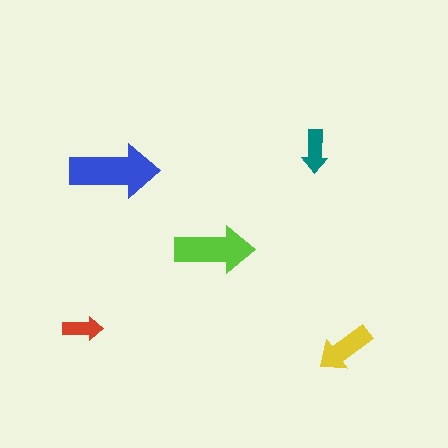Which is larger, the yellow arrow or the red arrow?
The yellow one.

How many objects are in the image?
There are 5 objects in the image.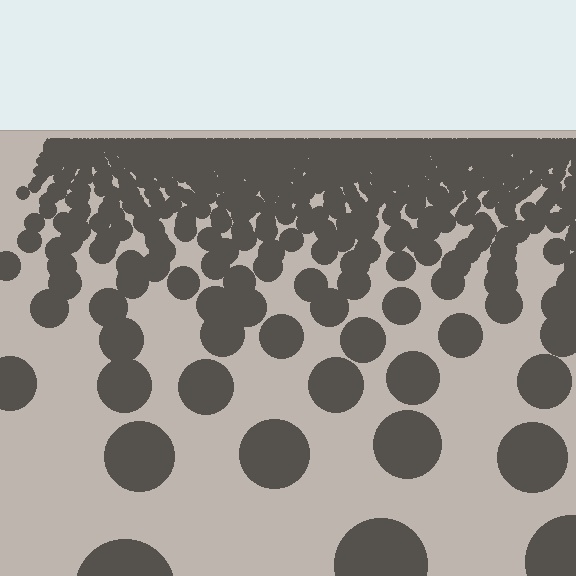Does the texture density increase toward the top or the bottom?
Density increases toward the top.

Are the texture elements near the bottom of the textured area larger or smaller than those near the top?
Larger. Near the bottom, elements are closer to the viewer and appear at a bigger on-screen size.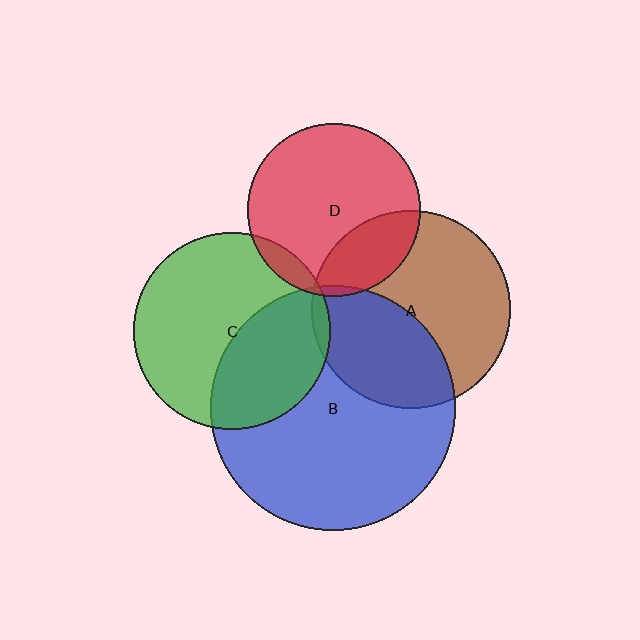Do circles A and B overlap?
Yes.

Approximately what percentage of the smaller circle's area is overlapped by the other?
Approximately 40%.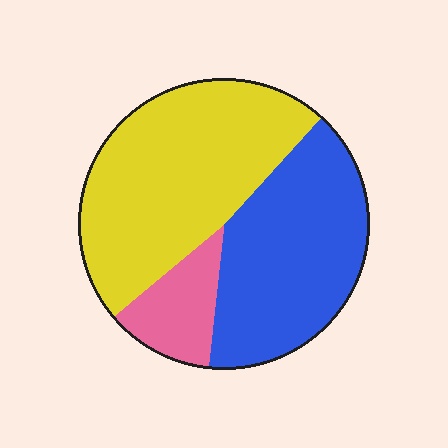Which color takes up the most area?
Yellow, at roughly 50%.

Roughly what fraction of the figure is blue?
Blue takes up about two fifths (2/5) of the figure.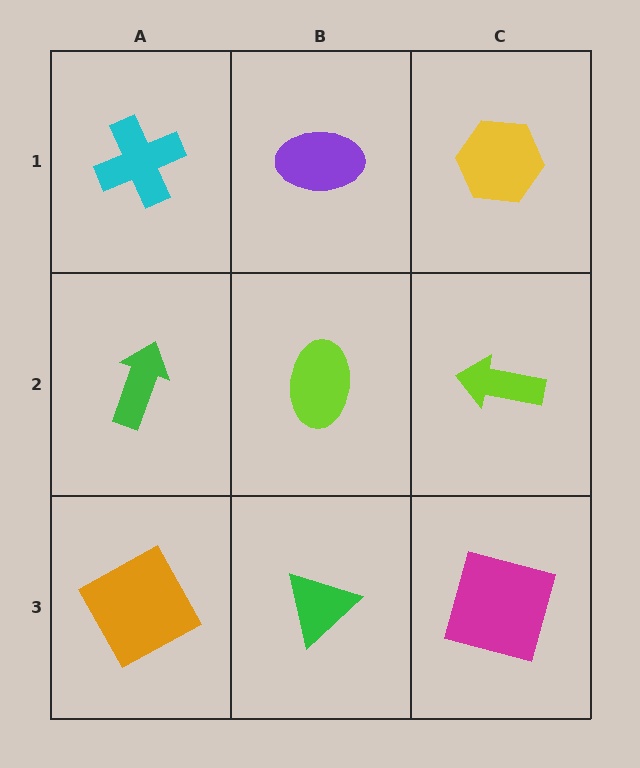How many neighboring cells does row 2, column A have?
3.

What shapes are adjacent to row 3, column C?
A lime arrow (row 2, column C), a green triangle (row 3, column B).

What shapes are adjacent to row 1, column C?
A lime arrow (row 2, column C), a purple ellipse (row 1, column B).